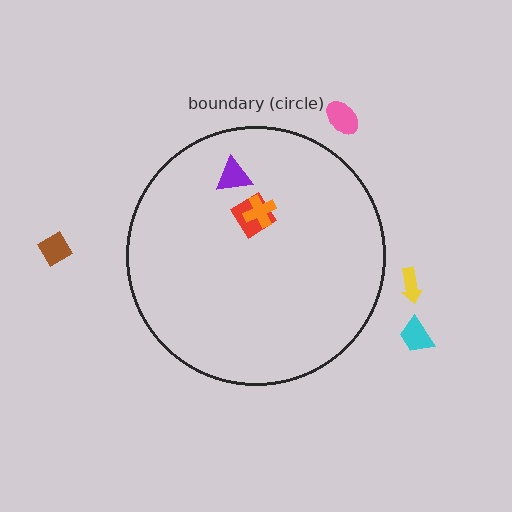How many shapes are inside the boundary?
3 inside, 4 outside.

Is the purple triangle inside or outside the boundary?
Inside.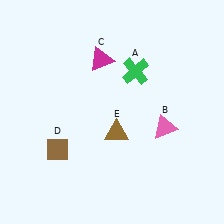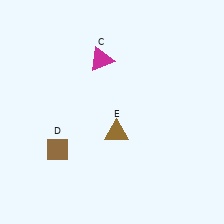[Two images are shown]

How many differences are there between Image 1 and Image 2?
There are 2 differences between the two images.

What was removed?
The pink triangle (B), the green cross (A) were removed in Image 2.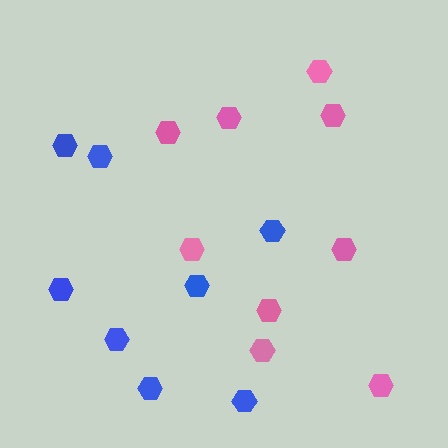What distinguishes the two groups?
There are 2 groups: one group of pink hexagons (9) and one group of blue hexagons (8).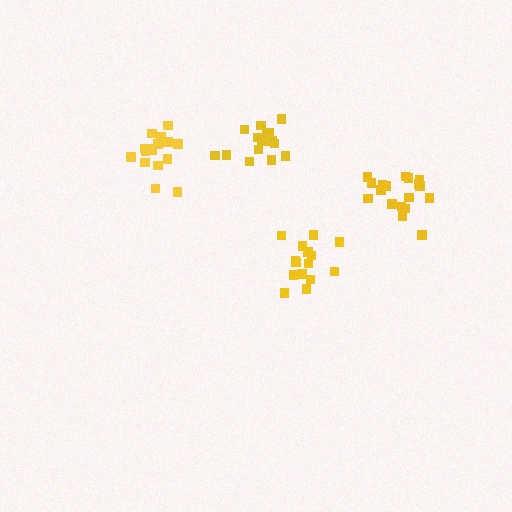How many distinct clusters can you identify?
There are 4 distinct clusters.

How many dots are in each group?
Group 1: 17 dots, Group 2: 18 dots, Group 3: 18 dots, Group 4: 15 dots (68 total).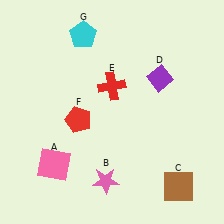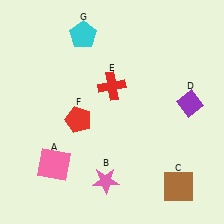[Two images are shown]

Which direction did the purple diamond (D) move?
The purple diamond (D) moved right.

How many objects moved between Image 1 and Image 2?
1 object moved between the two images.